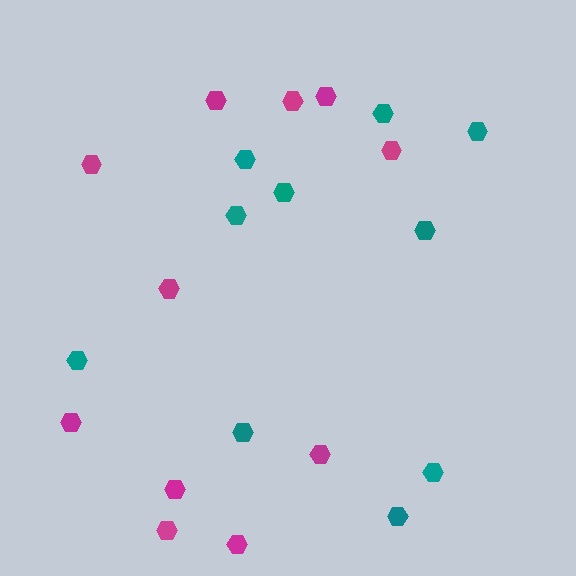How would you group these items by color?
There are 2 groups: one group of teal hexagons (10) and one group of magenta hexagons (11).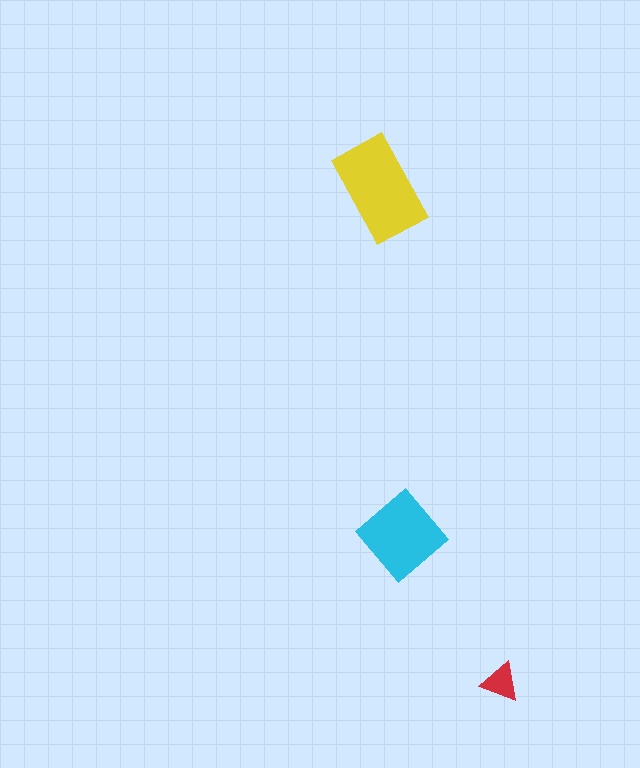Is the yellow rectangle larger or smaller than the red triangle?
Larger.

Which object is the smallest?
The red triangle.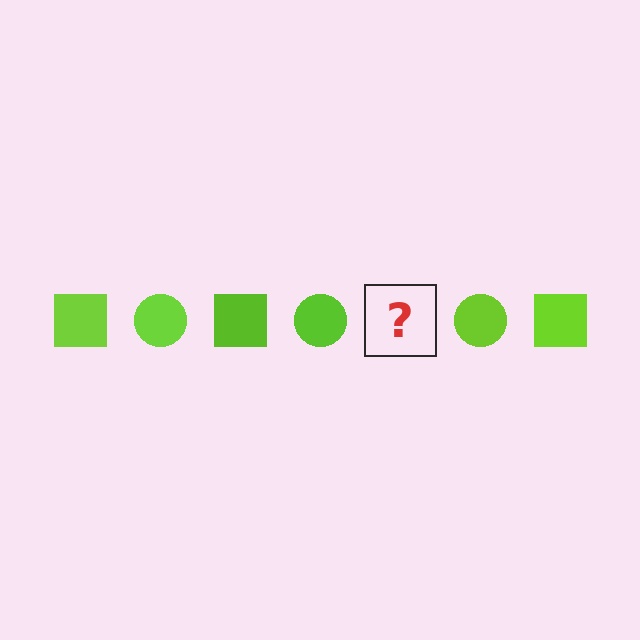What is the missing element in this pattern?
The missing element is a lime square.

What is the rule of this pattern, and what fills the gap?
The rule is that the pattern cycles through square, circle shapes in lime. The gap should be filled with a lime square.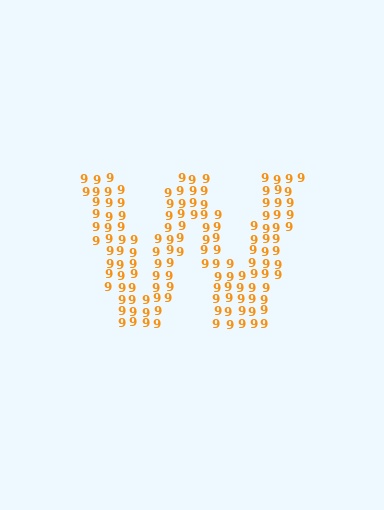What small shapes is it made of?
It is made of small digit 9's.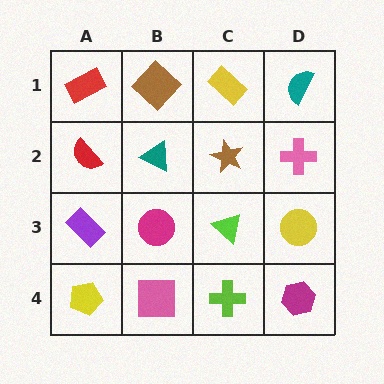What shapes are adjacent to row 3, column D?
A pink cross (row 2, column D), a magenta hexagon (row 4, column D), a lime triangle (row 3, column C).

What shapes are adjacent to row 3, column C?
A brown star (row 2, column C), a lime cross (row 4, column C), a magenta circle (row 3, column B), a yellow circle (row 3, column D).